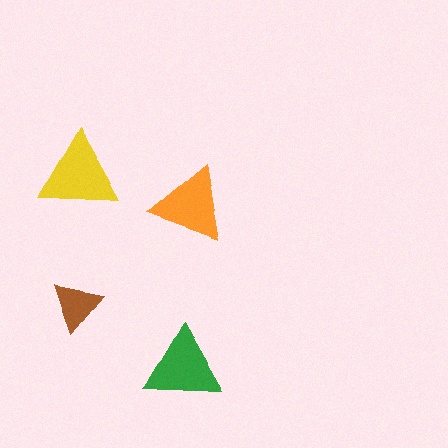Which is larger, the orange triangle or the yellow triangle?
The yellow one.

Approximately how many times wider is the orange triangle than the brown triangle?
About 1.5 times wider.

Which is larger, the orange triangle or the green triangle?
The green one.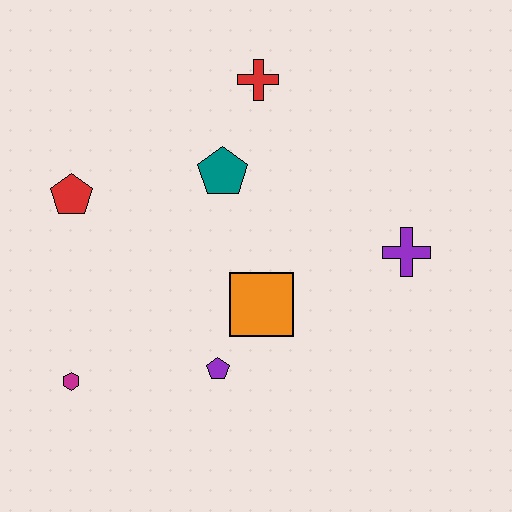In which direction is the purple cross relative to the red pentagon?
The purple cross is to the right of the red pentagon.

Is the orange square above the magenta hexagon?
Yes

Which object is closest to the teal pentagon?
The red cross is closest to the teal pentagon.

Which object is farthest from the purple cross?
The magenta hexagon is farthest from the purple cross.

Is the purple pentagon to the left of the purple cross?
Yes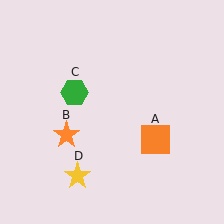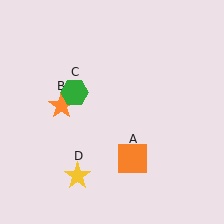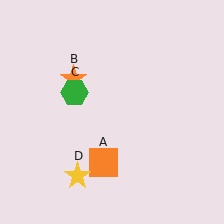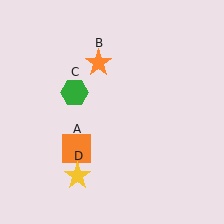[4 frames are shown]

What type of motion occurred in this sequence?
The orange square (object A), orange star (object B) rotated clockwise around the center of the scene.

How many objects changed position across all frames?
2 objects changed position: orange square (object A), orange star (object B).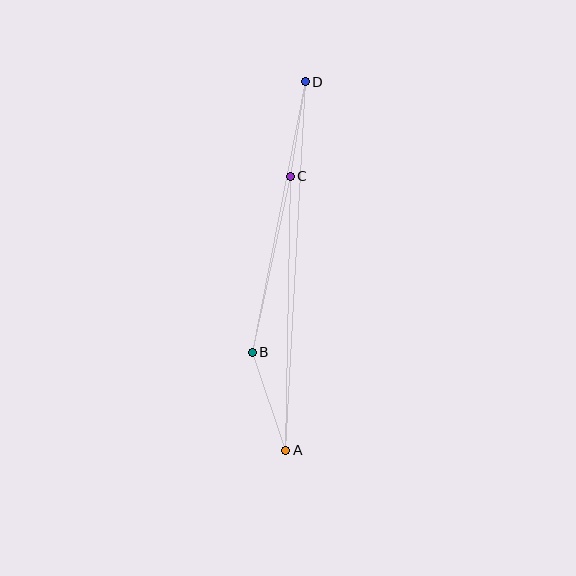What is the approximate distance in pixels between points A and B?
The distance between A and B is approximately 103 pixels.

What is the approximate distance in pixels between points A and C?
The distance between A and C is approximately 274 pixels.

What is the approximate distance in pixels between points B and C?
The distance between B and C is approximately 180 pixels.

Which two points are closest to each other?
Points C and D are closest to each other.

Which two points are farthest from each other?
Points A and D are farthest from each other.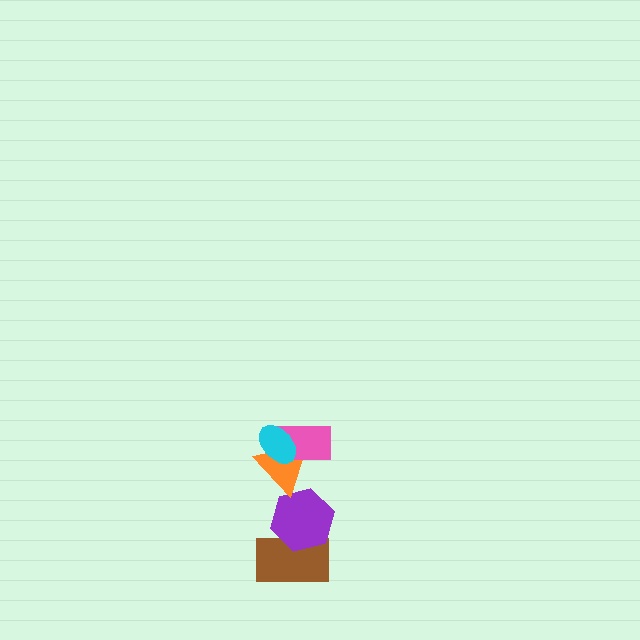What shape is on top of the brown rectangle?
The purple hexagon is on top of the brown rectangle.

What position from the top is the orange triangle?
The orange triangle is 3rd from the top.